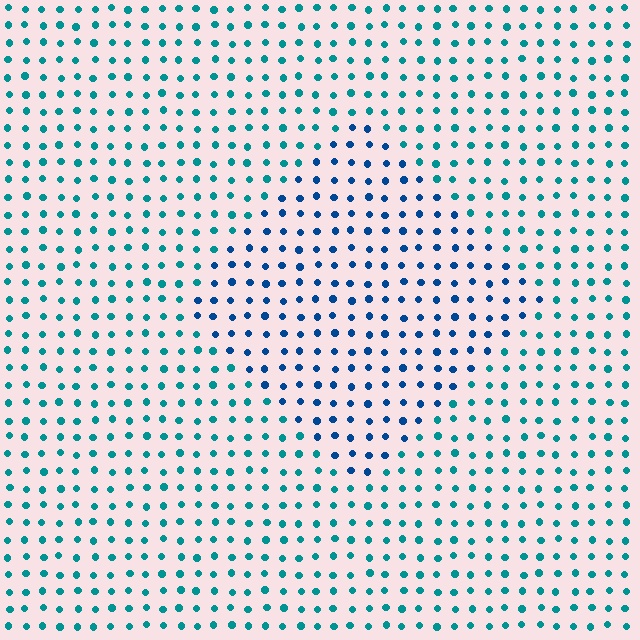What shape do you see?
I see a diamond.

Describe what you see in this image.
The image is filled with small teal elements in a uniform arrangement. A diamond-shaped region is visible where the elements are tinted to a slightly different hue, forming a subtle color boundary.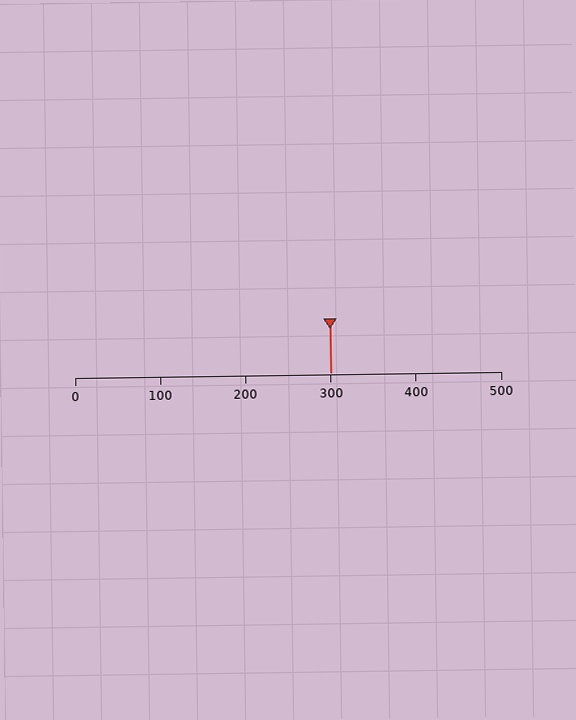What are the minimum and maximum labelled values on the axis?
The axis runs from 0 to 500.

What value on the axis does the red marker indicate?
The marker indicates approximately 300.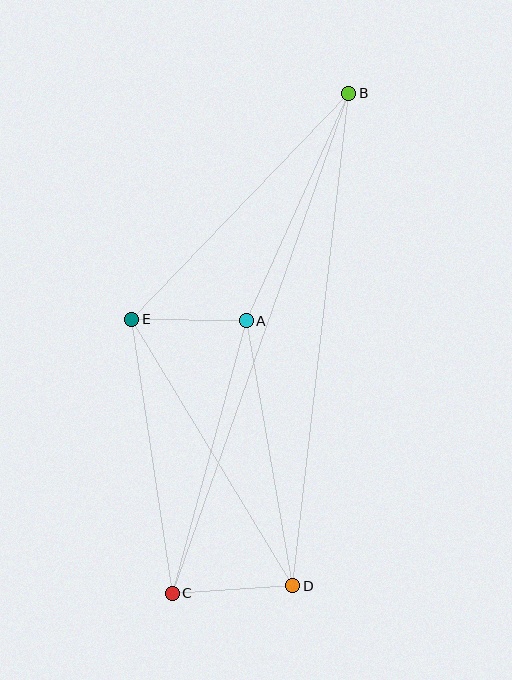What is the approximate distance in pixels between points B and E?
The distance between B and E is approximately 313 pixels.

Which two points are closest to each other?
Points A and E are closest to each other.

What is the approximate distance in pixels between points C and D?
The distance between C and D is approximately 121 pixels.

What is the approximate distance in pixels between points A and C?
The distance between A and C is approximately 282 pixels.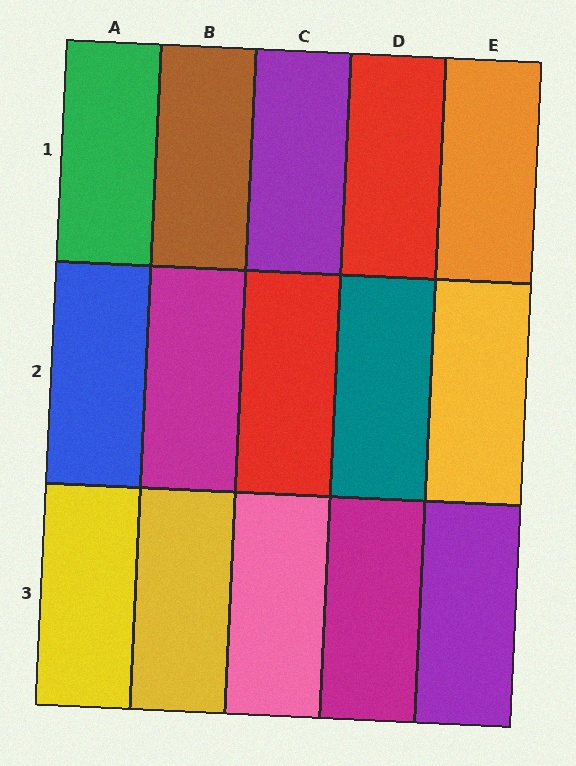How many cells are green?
1 cell is green.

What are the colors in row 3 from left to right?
Yellow, yellow, pink, magenta, purple.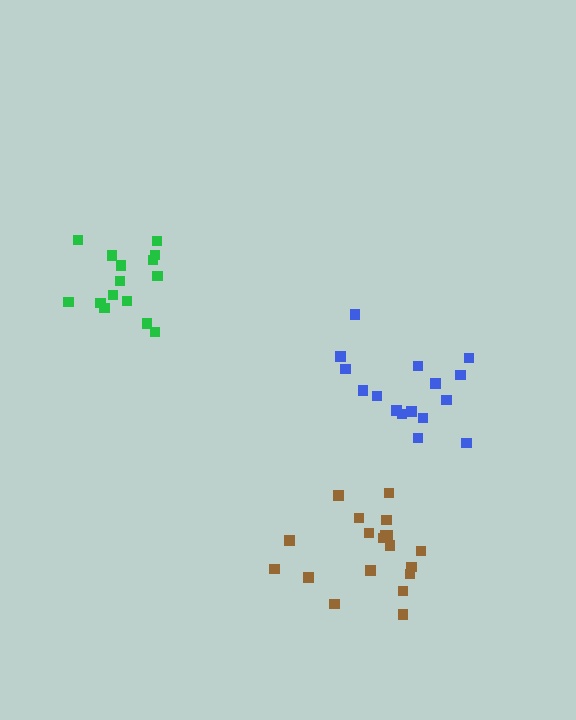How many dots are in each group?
Group 1: 15 dots, Group 2: 16 dots, Group 3: 19 dots (50 total).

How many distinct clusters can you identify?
There are 3 distinct clusters.